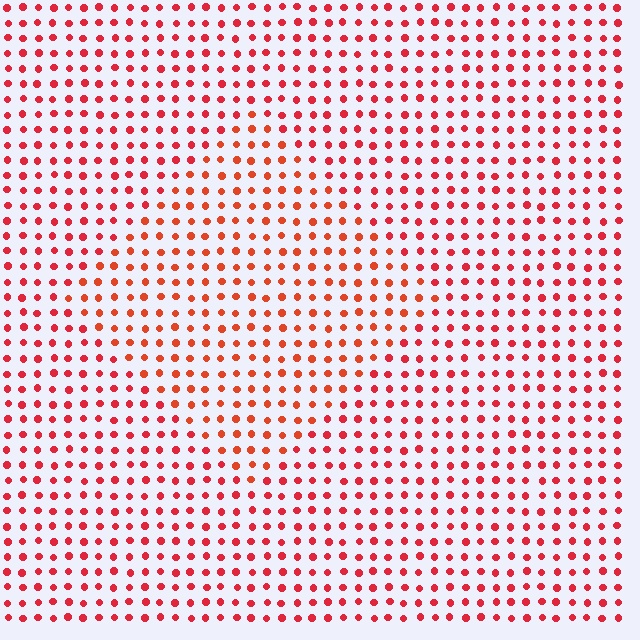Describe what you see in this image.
The image is filled with small red elements in a uniform arrangement. A diamond-shaped region is visible where the elements are tinted to a slightly different hue, forming a subtle color boundary.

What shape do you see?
I see a diamond.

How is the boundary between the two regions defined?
The boundary is defined purely by a slight shift in hue (about 17 degrees). Spacing, size, and orientation are identical on both sides.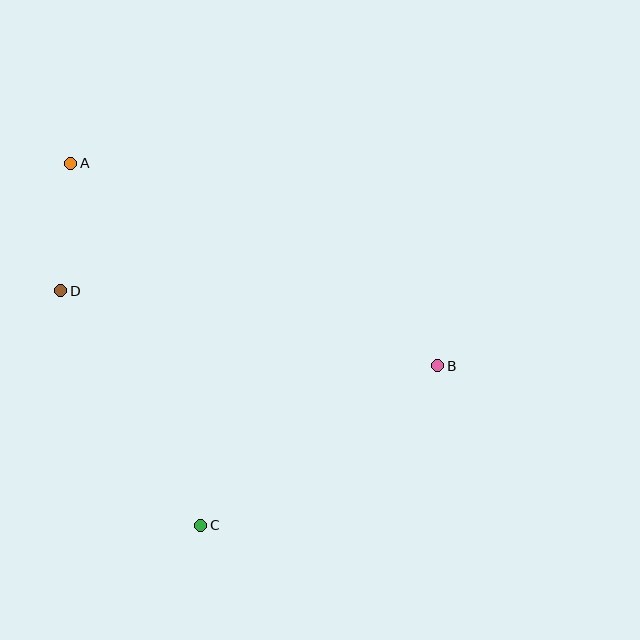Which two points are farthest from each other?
Points A and B are farthest from each other.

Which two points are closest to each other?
Points A and D are closest to each other.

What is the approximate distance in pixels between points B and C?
The distance between B and C is approximately 285 pixels.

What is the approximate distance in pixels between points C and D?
The distance between C and D is approximately 273 pixels.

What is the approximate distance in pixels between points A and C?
The distance between A and C is approximately 385 pixels.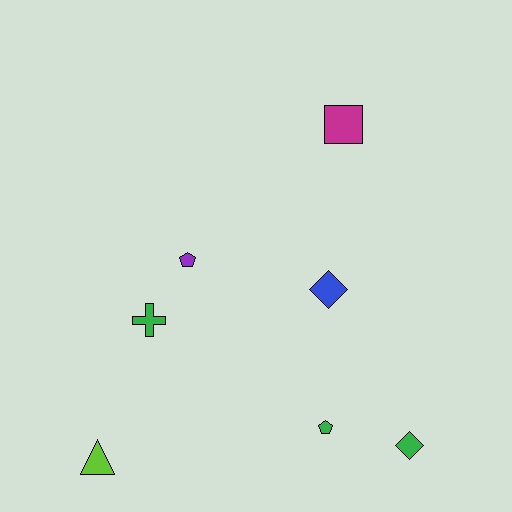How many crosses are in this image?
There is 1 cross.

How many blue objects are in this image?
There is 1 blue object.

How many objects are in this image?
There are 7 objects.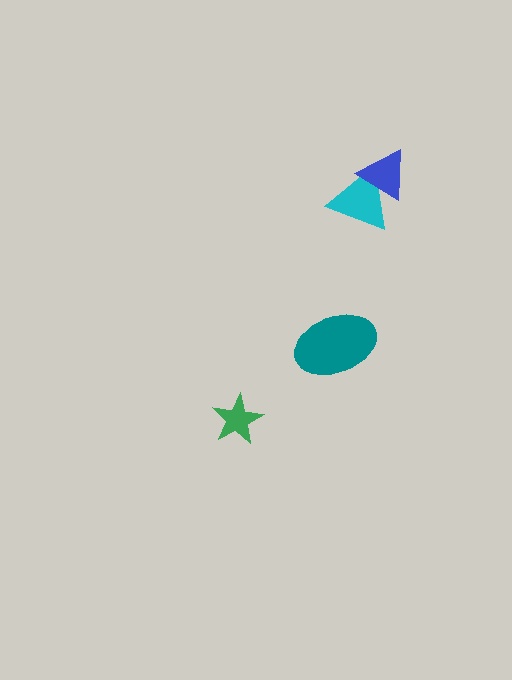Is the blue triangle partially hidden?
No, no other shape covers it.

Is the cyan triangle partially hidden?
Yes, it is partially covered by another shape.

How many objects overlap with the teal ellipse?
0 objects overlap with the teal ellipse.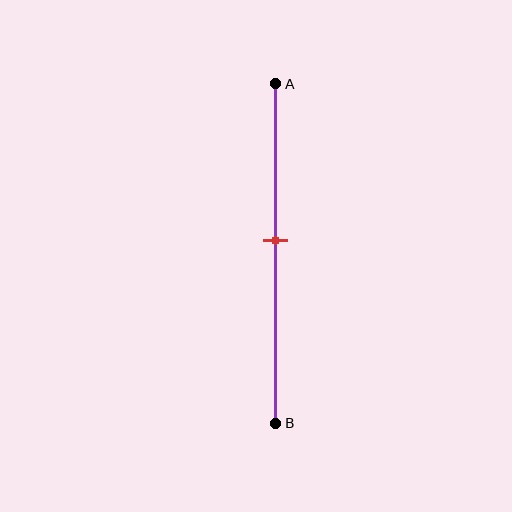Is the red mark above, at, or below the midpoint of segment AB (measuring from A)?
The red mark is above the midpoint of segment AB.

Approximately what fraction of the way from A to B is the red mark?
The red mark is approximately 45% of the way from A to B.